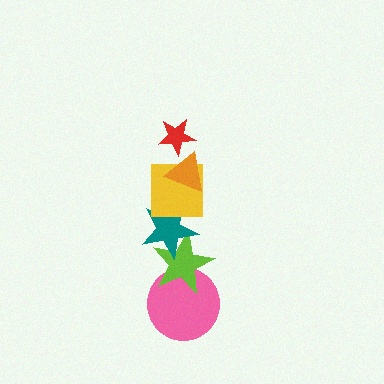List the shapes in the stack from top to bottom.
From top to bottom: the red star, the orange triangle, the yellow square, the teal star, the lime star, the pink circle.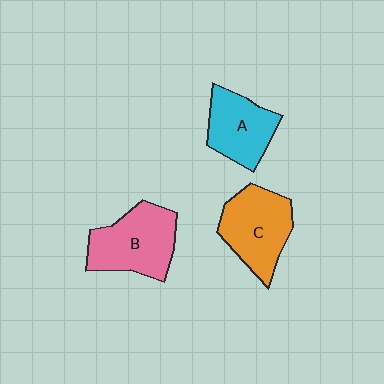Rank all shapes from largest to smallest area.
From largest to smallest: B (pink), C (orange), A (cyan).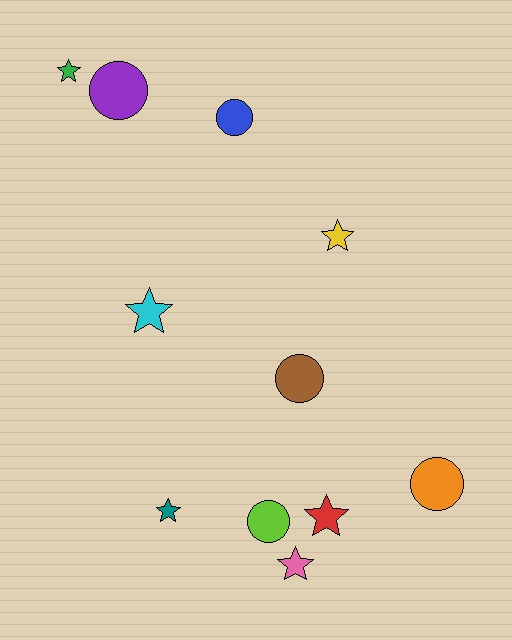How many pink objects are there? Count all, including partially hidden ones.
There is 1 pink object.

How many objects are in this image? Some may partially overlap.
There are 11 objects.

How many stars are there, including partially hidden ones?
There are 6 stars.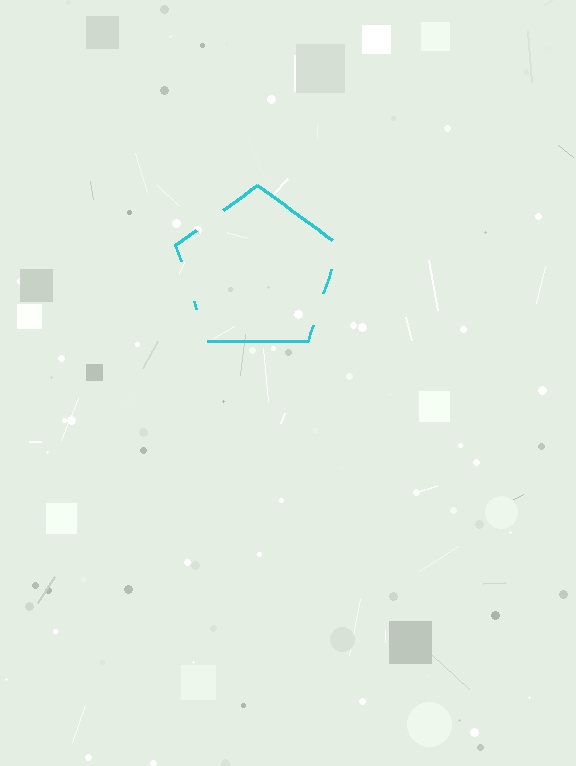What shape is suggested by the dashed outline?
The dashed outline suggests a pentagon.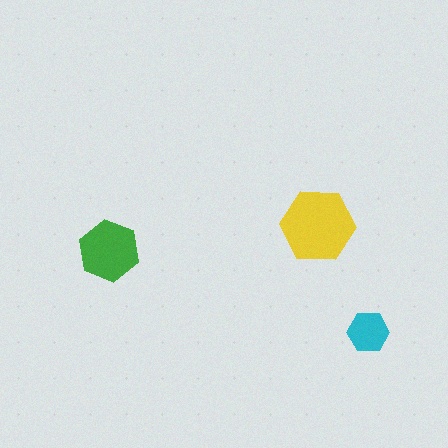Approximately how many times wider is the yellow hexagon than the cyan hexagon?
About 2 times wider.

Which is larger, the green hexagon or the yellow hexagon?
The yellow one.